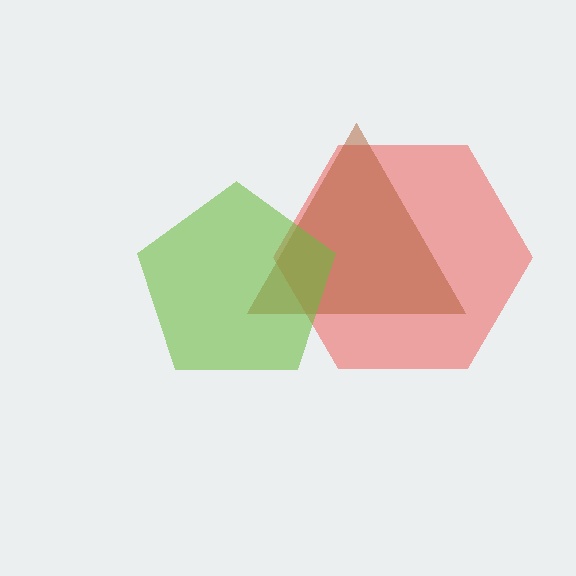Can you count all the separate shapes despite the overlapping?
Yes, there are 3 separate shapes.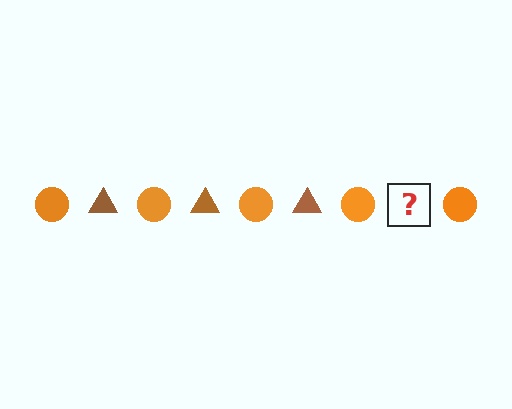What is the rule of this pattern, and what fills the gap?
The rule is that the pattern alternates between orange circle and brown triangle. The gap should be filled with a brown triangle.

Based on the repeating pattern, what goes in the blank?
The blank should be a brown triangle.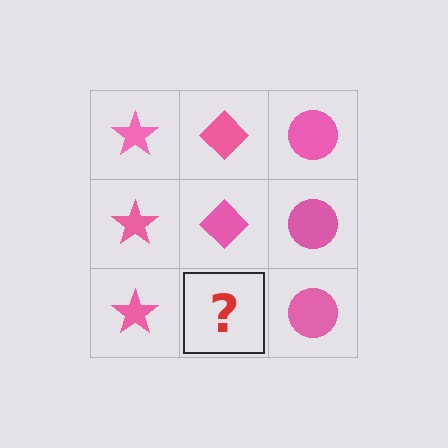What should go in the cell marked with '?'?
The missing cell should contain a pink diamond.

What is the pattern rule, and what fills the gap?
The rule is that each column has a consistent shape. The gap should be filled with a pink diamond.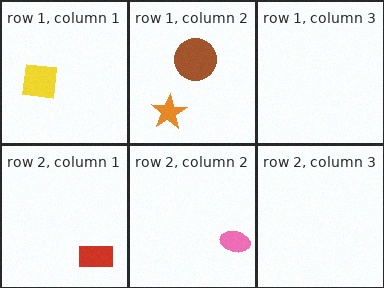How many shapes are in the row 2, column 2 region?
1.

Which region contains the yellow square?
The row 1, column 1 region.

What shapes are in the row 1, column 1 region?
The yellow square.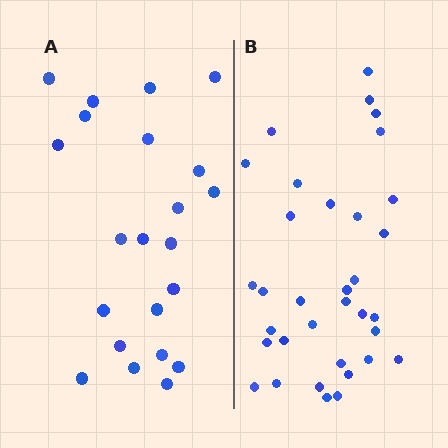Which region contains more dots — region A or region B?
Region B (the right region) has more dots.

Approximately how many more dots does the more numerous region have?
Region B has roughly 12 or so more dots than region A.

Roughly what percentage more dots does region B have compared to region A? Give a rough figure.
About 55% more.